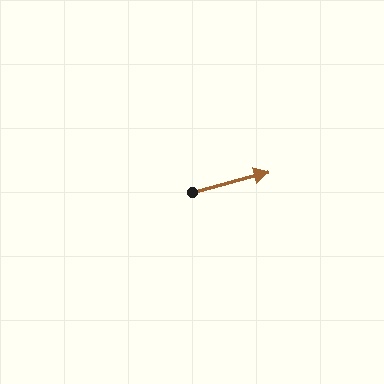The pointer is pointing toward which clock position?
Roughly 3 o'clock.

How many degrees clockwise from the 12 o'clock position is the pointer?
Approximately 75 degrees.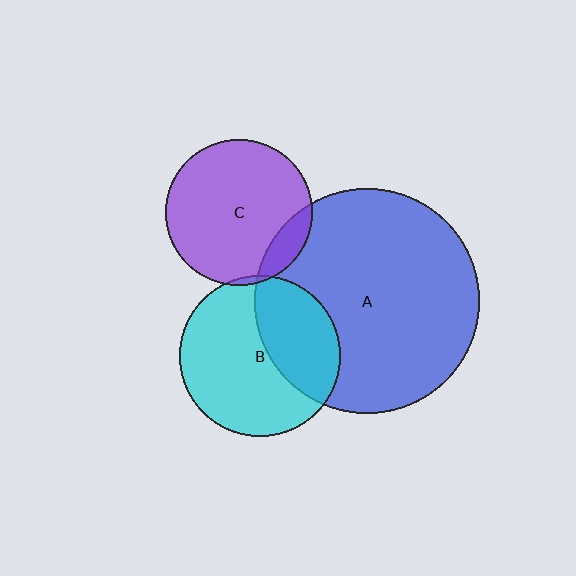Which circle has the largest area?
Circle A (blue).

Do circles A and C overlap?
Yes.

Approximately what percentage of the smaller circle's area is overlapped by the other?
Approximately 10%.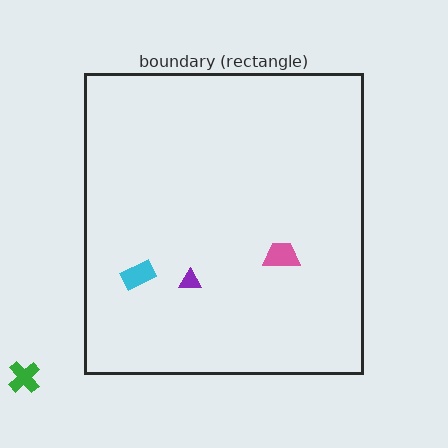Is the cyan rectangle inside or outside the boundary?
Inside.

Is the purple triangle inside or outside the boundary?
Inside.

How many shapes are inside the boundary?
3 inside, 1 outside.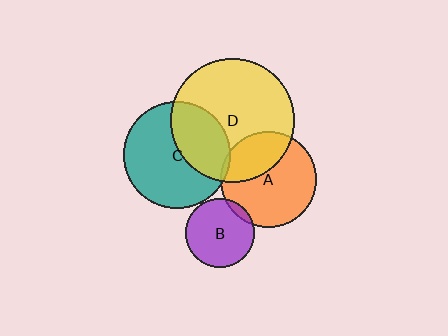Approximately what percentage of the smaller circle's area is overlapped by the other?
Approximately 5%.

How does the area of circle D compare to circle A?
Approximately 1.7 times.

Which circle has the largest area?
Circle D (yellow).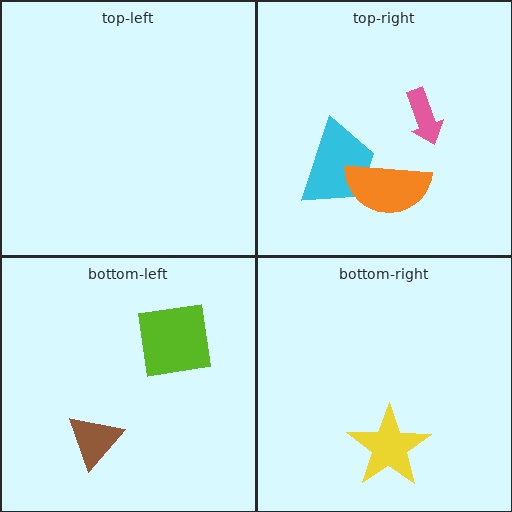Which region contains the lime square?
The bottom-left region.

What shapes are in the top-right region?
The cyan trapezoid, the orange semicircle, the pink arrow.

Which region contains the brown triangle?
The bottom-left region.